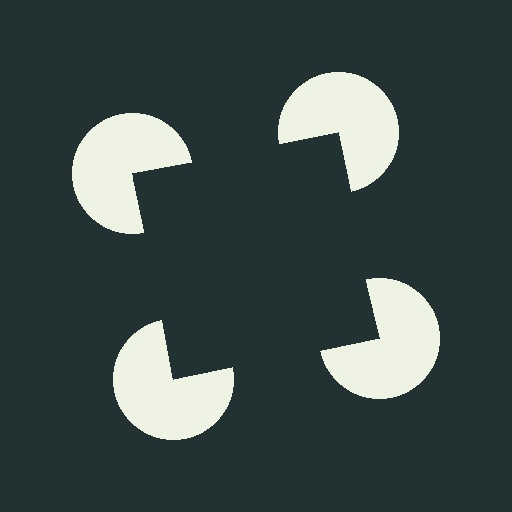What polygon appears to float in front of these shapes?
An illusory square — its edges are inferred from the aligned wedge cuts in the pac-man discs, not physically drawn.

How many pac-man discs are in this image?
There are 4 — one at each vertex of the illusory square.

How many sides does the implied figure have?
4 sides.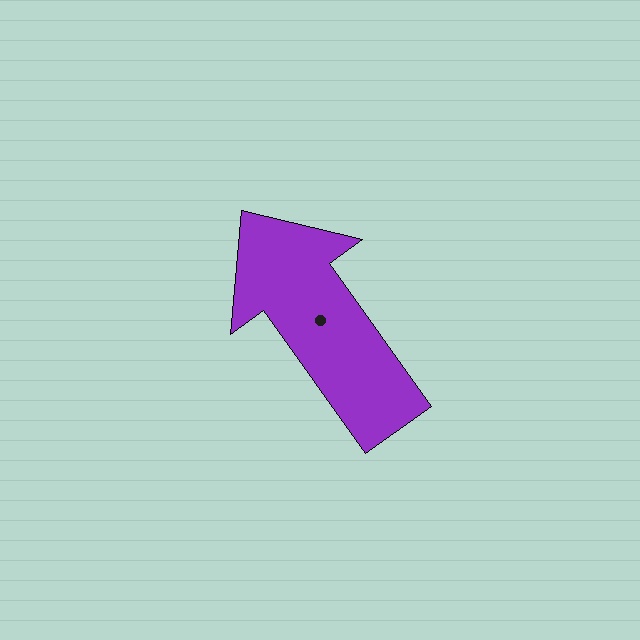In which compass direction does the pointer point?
Northwest.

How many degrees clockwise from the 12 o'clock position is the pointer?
Approximately 324 degrees.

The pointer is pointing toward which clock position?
Roughly 11 o'clock.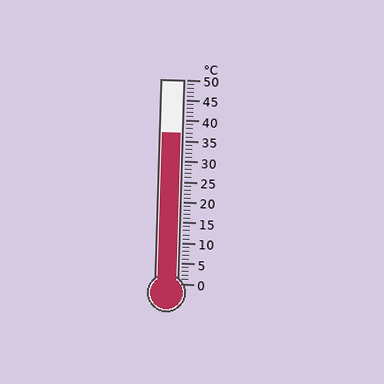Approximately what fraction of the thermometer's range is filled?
The thermometer is filled to approximately 75% of its range.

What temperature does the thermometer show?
The thermometer shows approximately 37°C.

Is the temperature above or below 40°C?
The temperature is below 40°C.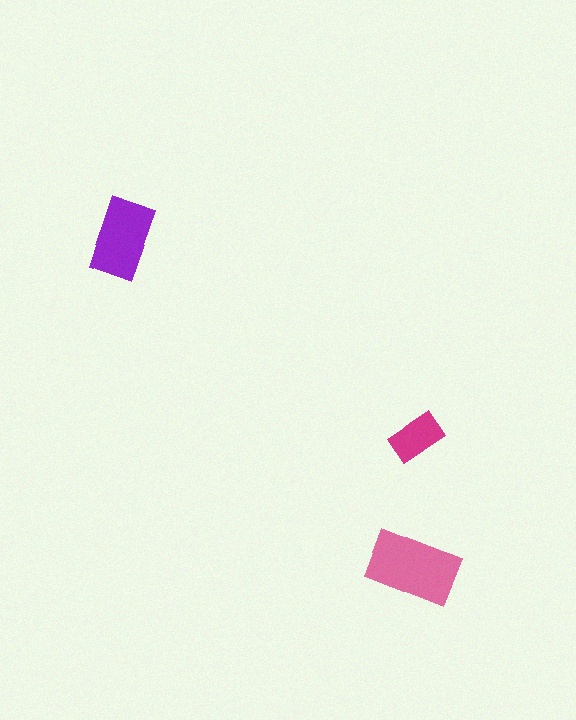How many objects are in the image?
There are 3 objects in the image.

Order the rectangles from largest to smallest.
the pink one, the purple one, the magenta one.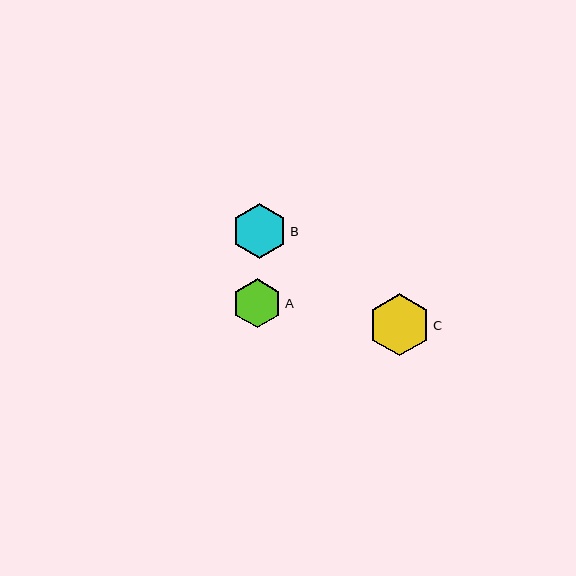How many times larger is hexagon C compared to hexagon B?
Hexagon C is approximately 1.1 times the size of hexagon B.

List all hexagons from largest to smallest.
From largest to smallest: C, B, A.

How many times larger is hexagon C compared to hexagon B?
Hexagon C is approximately 1.1 times the size of hexagon B.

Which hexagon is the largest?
Hexagon C is the largest with a size of approximately 62 pixels.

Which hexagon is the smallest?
Hexagon A is the smallest with a size of approximately 49 pixels.